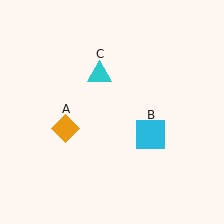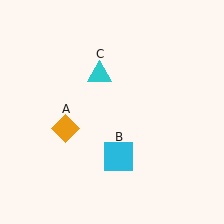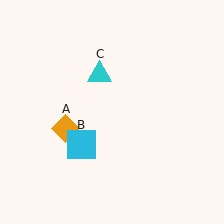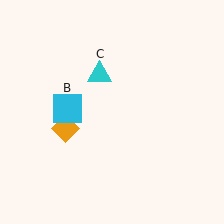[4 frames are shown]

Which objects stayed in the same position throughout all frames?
Orange diamond (object A) and cyan triangle (object C) remained stationary.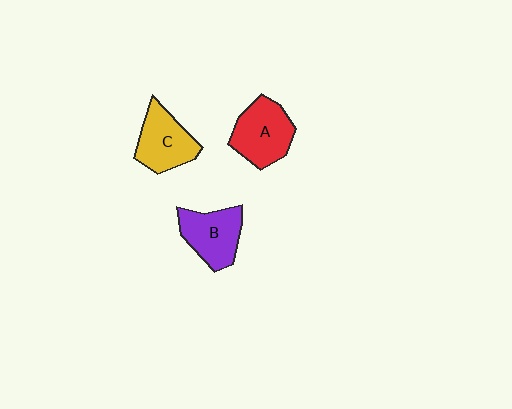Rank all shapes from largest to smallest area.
From largest to smallest: A (red), C (yellow), B (purple).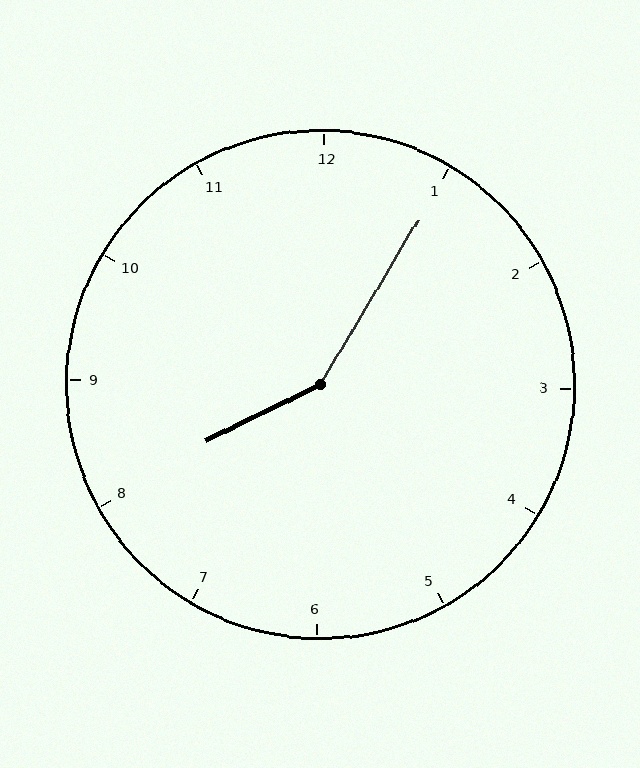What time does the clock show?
8:05.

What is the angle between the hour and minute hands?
Approximately 148 degrees.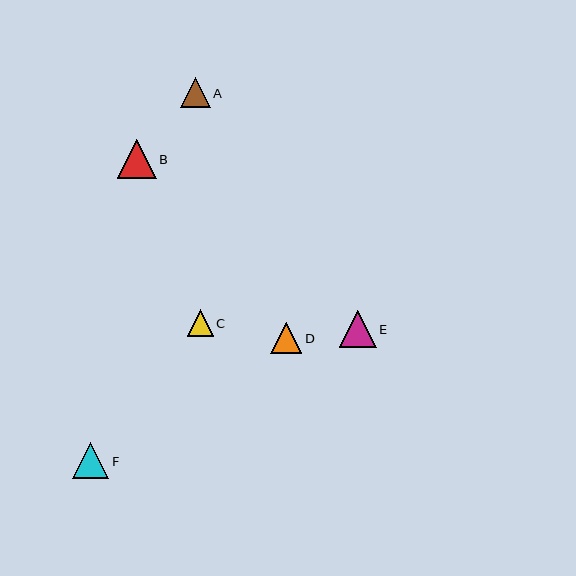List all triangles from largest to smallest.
From largest to smallest: B, E, F, D, A, C.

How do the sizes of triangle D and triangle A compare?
Triangle D and triangle A are approximately the same size.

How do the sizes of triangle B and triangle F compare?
Triangle B and triangle F are approximately the same size.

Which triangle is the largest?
Triangle B is the largest with a size of approximately 39 pixels.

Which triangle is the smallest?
Triangle C is the smallest with a size of approximately 26 pixels.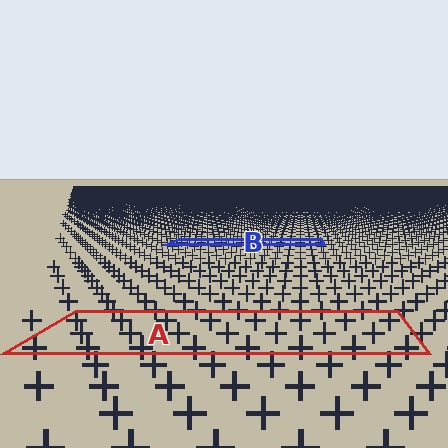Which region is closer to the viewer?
Region A is closer. The texture elements there are larger and more spread out.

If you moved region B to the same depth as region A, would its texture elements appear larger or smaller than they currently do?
They would appear larger. At a closer depth, the same texture elements are projected at a bigger on-screen size.